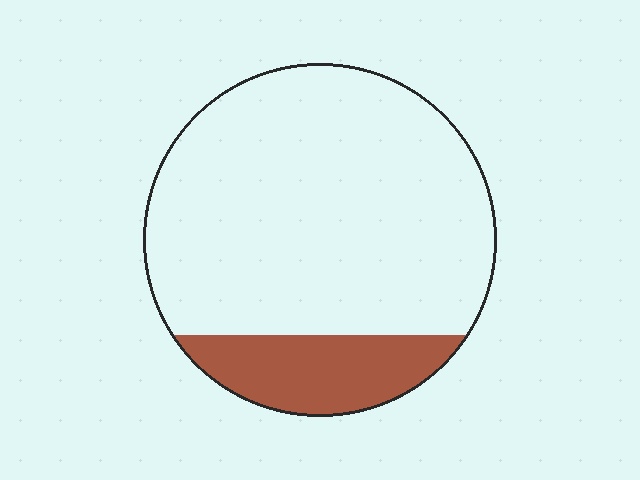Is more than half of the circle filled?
No.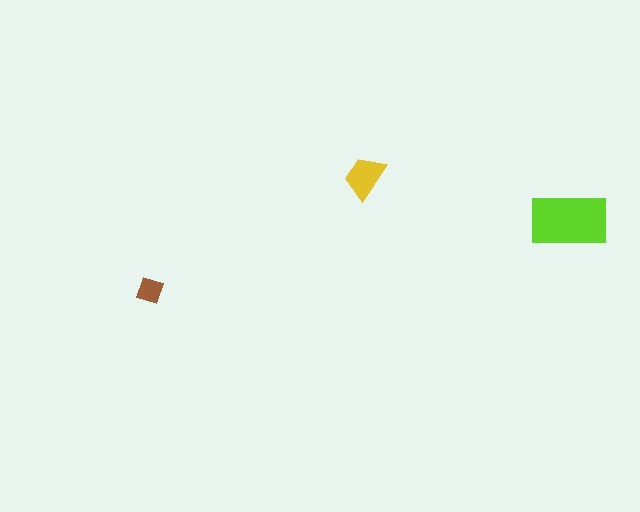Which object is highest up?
The yellow trapezoid is topmost.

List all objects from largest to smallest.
The lime rectangle, the yellow trapezoid, the brown diamond.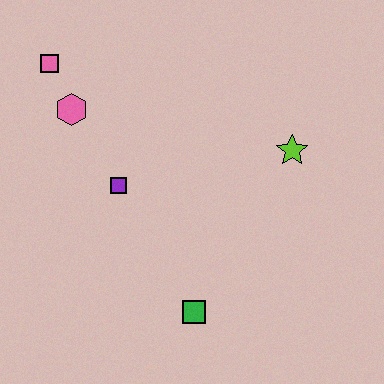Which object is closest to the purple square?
The pink hexagon is closest to the purple square.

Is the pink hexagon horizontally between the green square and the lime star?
No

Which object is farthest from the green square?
The pink square is farthest from the green square.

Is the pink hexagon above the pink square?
No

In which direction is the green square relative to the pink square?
The green square is below the pink square.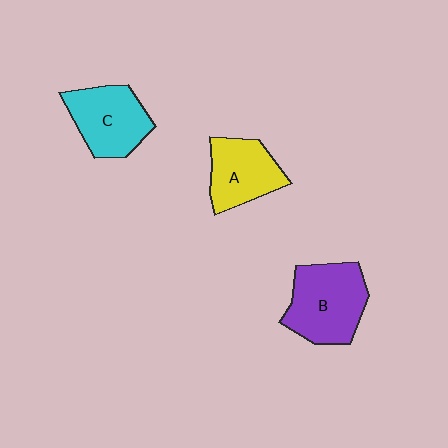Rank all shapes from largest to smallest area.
From largest to smallest: B (purple), C (cyan), A (yellow).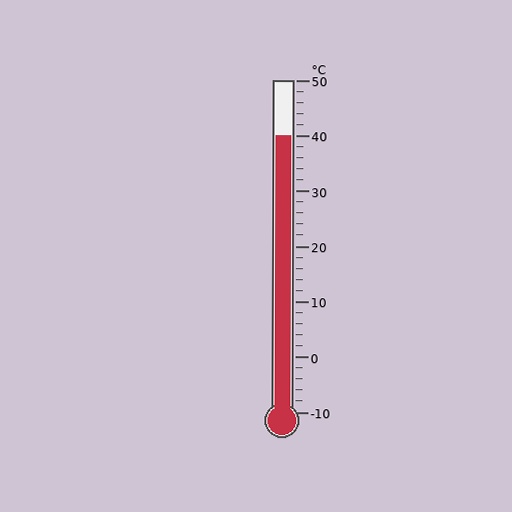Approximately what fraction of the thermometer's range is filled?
The thermometer is filled to approximately 85% of its range.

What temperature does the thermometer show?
The thermometer shows approximately 40°C.